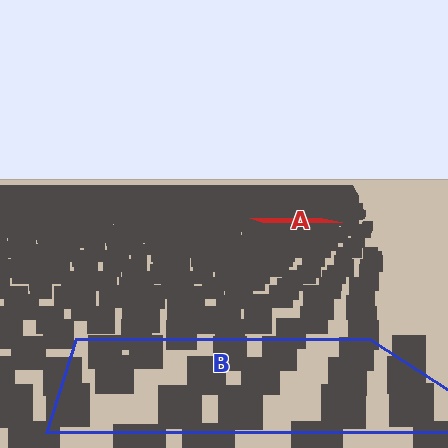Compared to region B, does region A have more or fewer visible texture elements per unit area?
Region A has more texture elements per unit area — they are packed more densely because it is farther away.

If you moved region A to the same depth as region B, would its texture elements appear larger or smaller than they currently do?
They would appear larger. At a closer depth, the same texture elements are projected at a bigger on-screen size.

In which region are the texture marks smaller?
The texture marks are smaller in region A, because it is farther away.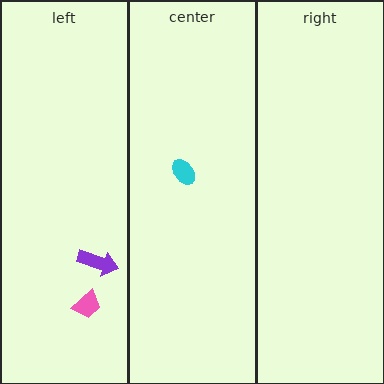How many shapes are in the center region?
1.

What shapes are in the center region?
The cyan ellipse.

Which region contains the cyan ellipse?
The center region.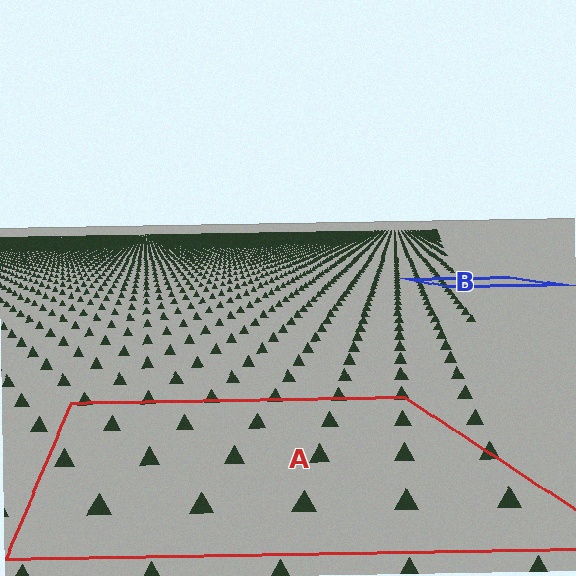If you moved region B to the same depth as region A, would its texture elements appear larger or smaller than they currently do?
They would appear larger. At a closer depth, the same texture elements are projected at a bigger on-screen size.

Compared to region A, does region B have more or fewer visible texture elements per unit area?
Region B has more texture elements per unit area — they are packed more densely because it is farther away.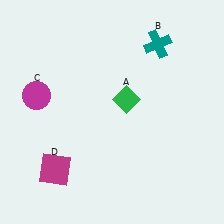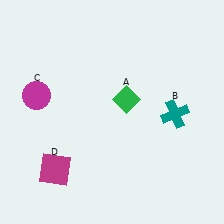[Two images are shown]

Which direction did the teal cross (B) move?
The teal cross (B) moved down.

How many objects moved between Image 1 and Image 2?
1 object moved between the two images.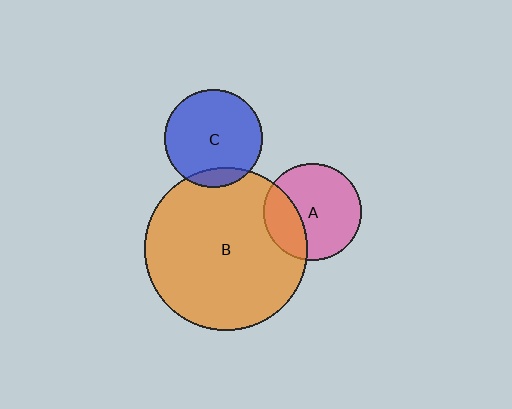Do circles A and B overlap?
Yes.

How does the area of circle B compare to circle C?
Approximately 2.7 times.